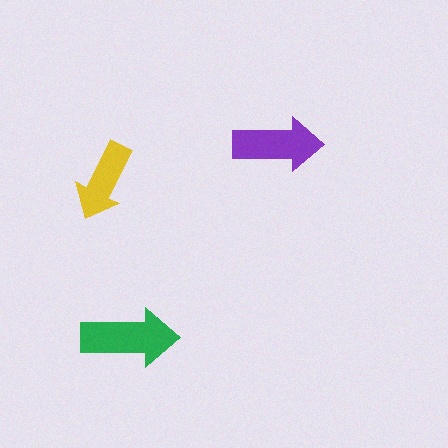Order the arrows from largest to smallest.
the green one, the purple one, the yellow one.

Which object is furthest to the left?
The yellow arrow is leftmost.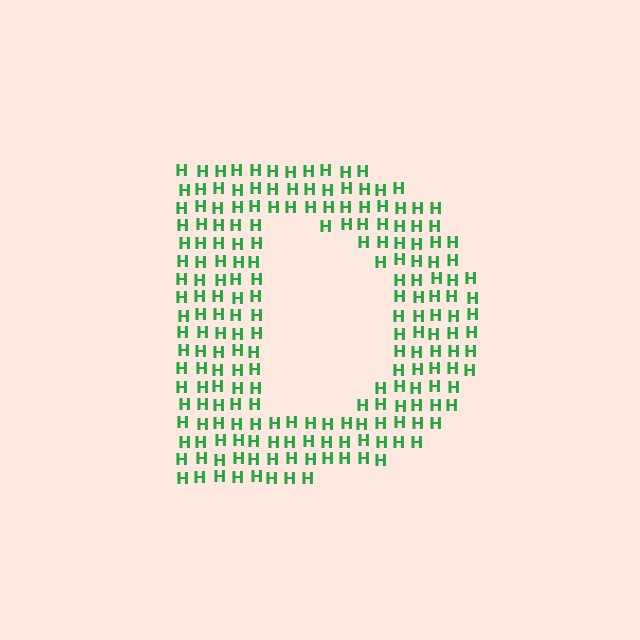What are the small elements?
The small elements are letter H's.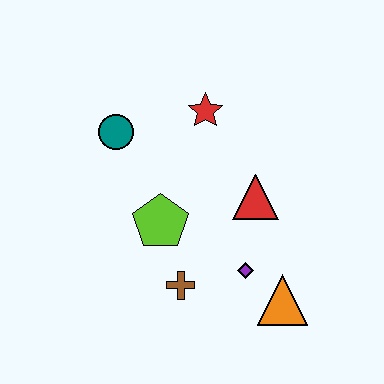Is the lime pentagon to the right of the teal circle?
Yes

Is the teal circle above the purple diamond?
Yes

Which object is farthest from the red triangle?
The teal circle is farthest from the red triangle.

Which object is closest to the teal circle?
The red star is closest to the teal circle.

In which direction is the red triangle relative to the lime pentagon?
The red triangle is to the right of the lime pentagon.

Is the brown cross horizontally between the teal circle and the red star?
Yes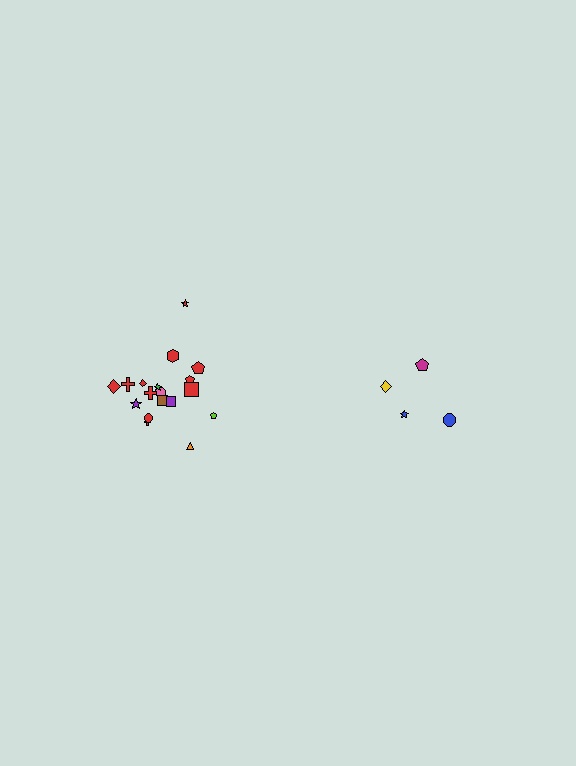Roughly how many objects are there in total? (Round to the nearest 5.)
Roughly 20 objects in total.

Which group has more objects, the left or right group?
The left group.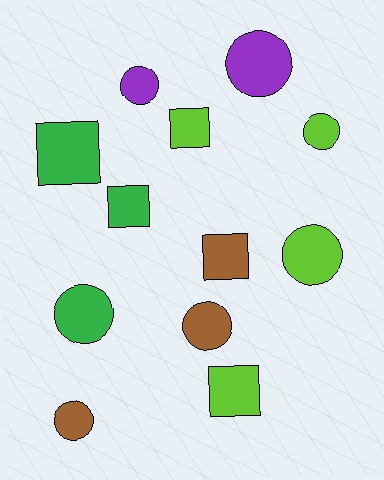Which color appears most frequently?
Lime, with 4 objects.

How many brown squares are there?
There is 1 brown square.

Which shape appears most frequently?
Circle, with 7 objects.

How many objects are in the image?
There are 12 objects.